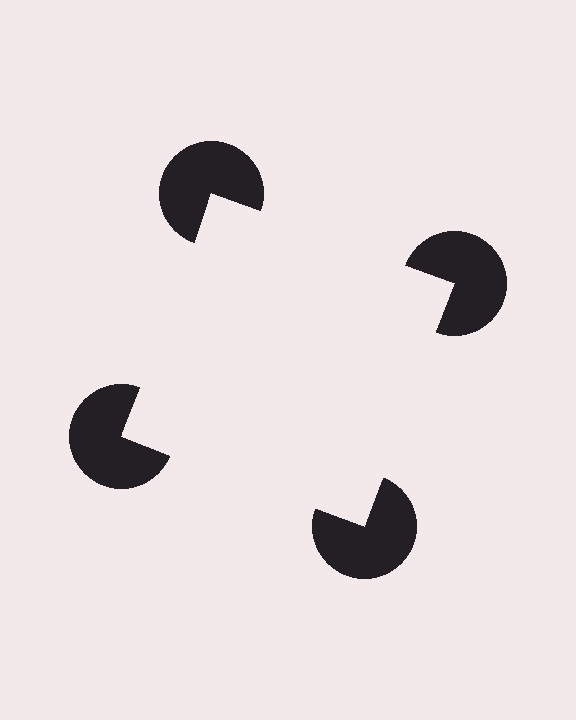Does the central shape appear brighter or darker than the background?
It typically appears slightly brighter than the background, even though no actual brightness change is drawn.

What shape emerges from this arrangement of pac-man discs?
An illusory square — its edges are inferred from the aligned wedge cuts in the pac-man discs, not physically drawn.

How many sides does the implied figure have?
4 sides.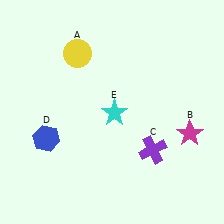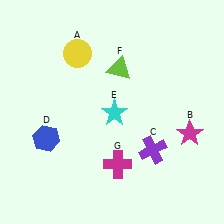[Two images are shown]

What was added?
A lime triangle (F), a magenta cross (G) were added in Image 2.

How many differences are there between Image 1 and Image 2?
There are 2 differences between the two images.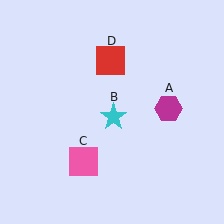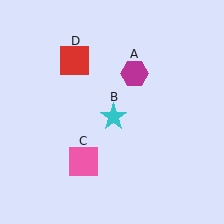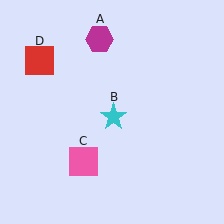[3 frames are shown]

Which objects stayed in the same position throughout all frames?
Cyan star (object B) and pink square (object C) remained stationary.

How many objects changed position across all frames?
2 objects changed position: magenta hexagon (object A), red square (object D).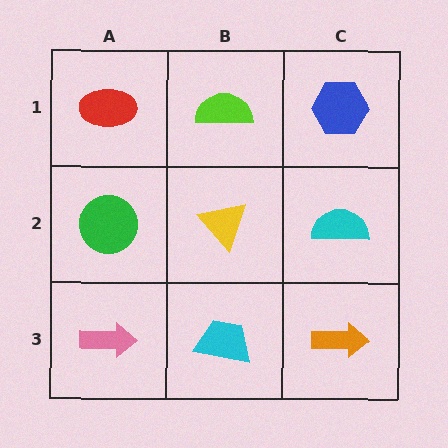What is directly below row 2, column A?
A pink arrow.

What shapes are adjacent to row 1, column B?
A yellow triangle (row 2, column B), a red ellipse (row 1, column A), a blue hexagon (row 1, column C).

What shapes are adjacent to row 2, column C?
A blue hexagon (row 1, column C), an orange arrow (row 3, column C), a yellow triangle (row 2, column B).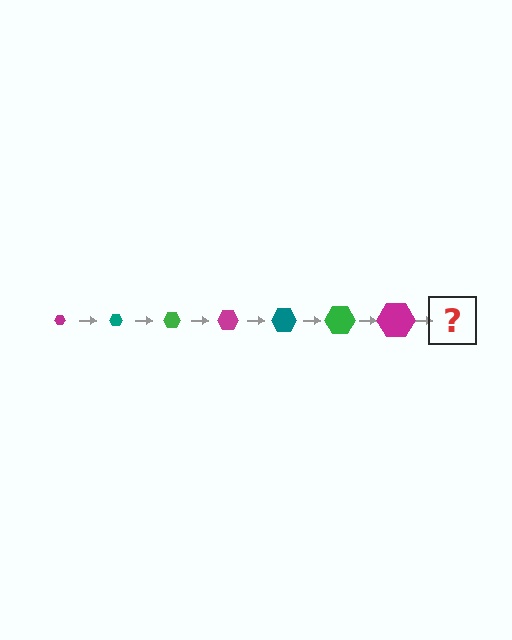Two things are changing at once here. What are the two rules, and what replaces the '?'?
The two rules are that the hexagon grows larger each step and the color cycles through magenta, teal, and green. The '?' should be a teal hexagon, larger than the previous one.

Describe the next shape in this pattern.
It should be a teal hexagon, larger than the previous one.